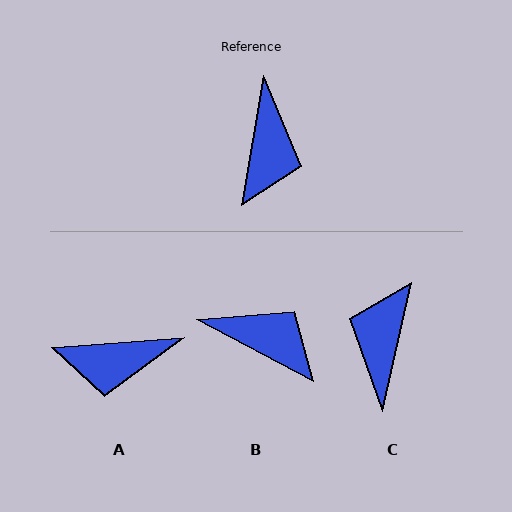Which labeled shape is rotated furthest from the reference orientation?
C, about 177 degrees away.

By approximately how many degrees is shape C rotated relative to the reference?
Approximately 177 degrees counter-clockwise.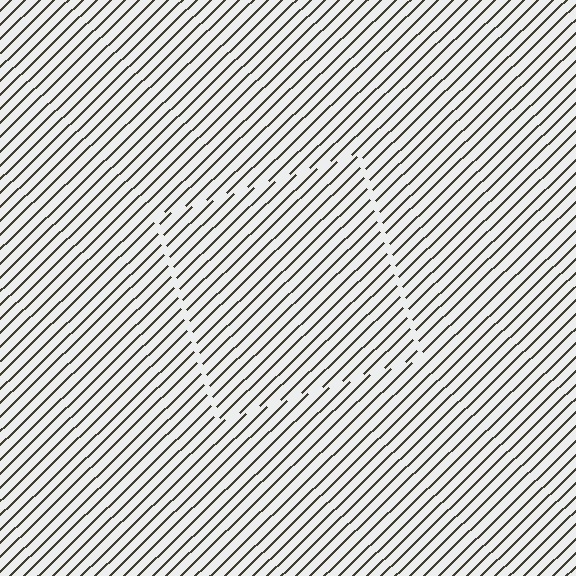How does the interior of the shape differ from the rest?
The interior of the shape contains the same grating, shifted by half a period — the contour is defined by the phase discontinuity where line-ends from the inner and outer gratings abut.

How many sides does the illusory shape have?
4 sides — the line-ends trace a square.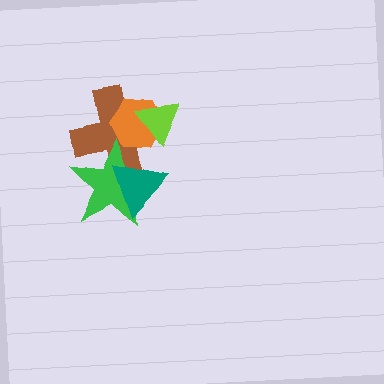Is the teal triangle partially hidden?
No, no other shape covers it.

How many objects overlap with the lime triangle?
2 objects overlap with the lime triangle.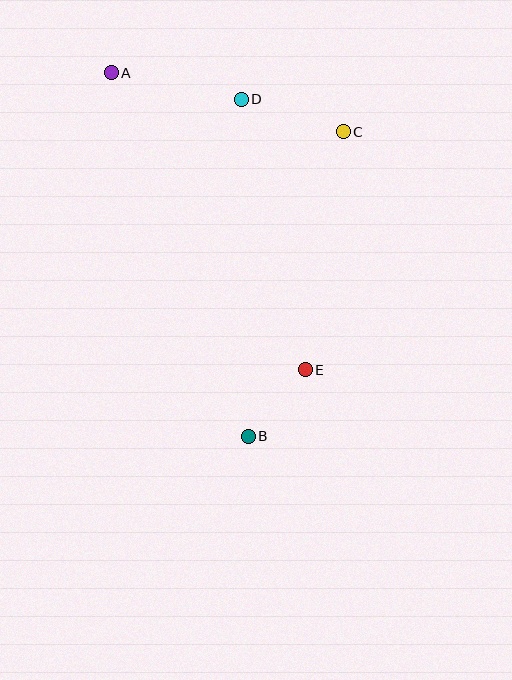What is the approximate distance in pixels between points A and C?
The distance between A and C is approximately 239 pixels.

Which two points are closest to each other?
Points B and E are closest to each other.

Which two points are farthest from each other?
Points A and B are farthest from each other.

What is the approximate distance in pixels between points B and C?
The distance between B and C is approximately 319 pixels.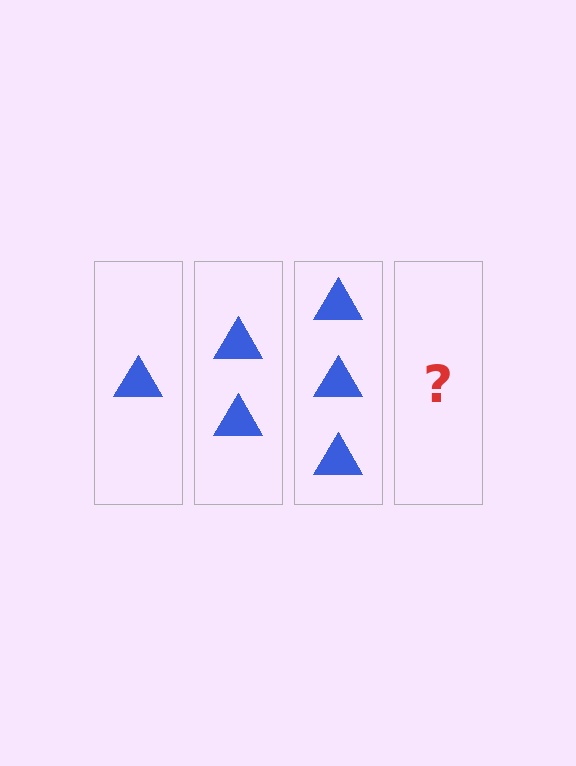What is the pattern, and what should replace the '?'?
The pattern is that each step adds one more triangle. The '?' should be 4 triangles.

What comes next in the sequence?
The next element should be 4 triangles.